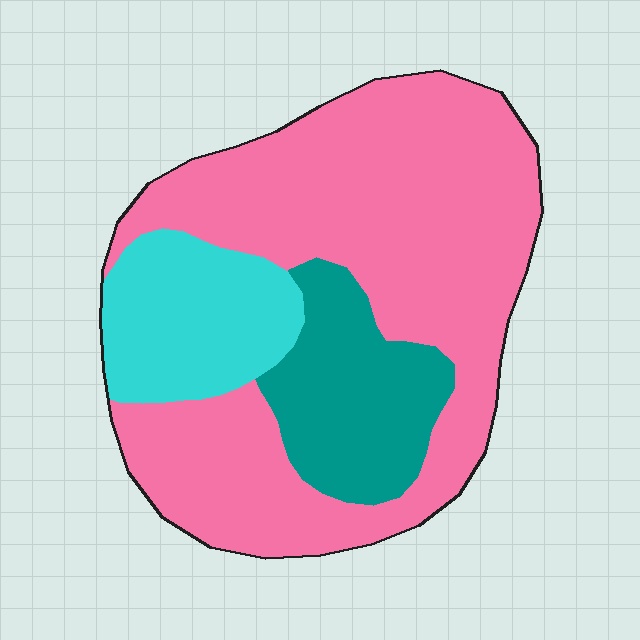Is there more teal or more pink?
Pink.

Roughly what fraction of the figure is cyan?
Cyan takes up about one sixth (1/6) of the figure.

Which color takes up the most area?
Pink, at roughly 65%.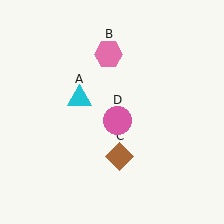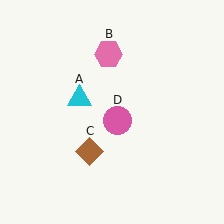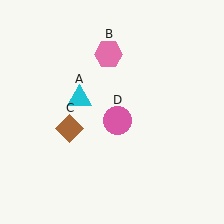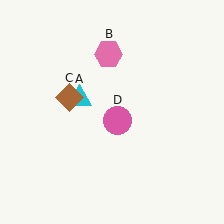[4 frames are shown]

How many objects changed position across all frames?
1 object changed position: brown diamond (object C).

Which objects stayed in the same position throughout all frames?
Cyan triangle (object A) and pink hexagon (object B) and pink circle (object D) remained stationary.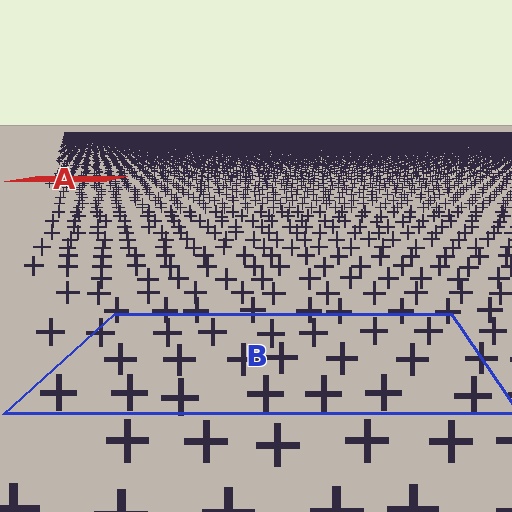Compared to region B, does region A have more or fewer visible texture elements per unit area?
Region A has more texture elements per unit area — they are packed more densely because it is farther away.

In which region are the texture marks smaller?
The texture marks are smaller in region A, because it is farther away.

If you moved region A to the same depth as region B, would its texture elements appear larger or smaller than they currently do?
They would appear larger. At a closer depth, the same texture elements are projected at a bigger on-screen size.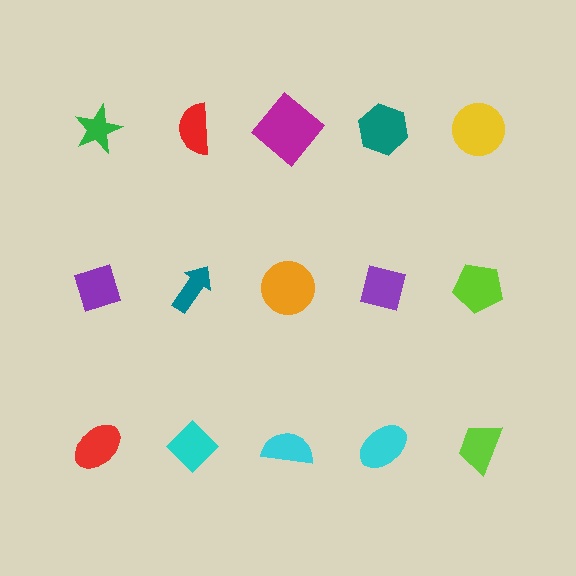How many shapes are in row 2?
5 shapes.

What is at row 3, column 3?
A cyan semicircle.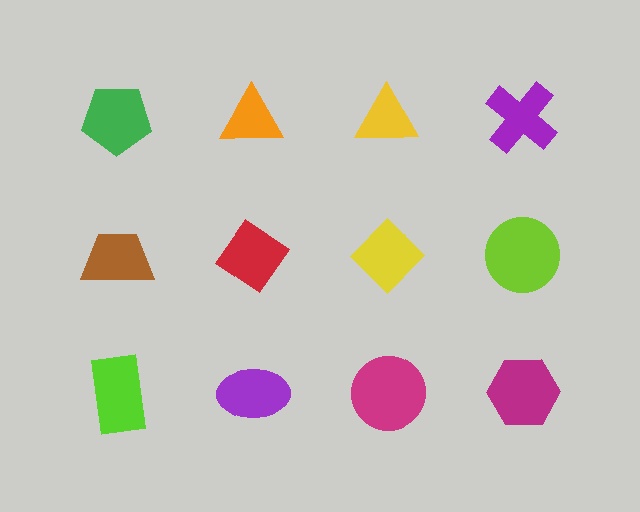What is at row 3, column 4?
A magenta hexagon.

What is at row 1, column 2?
An orange triangle.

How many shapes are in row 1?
4 shapes.